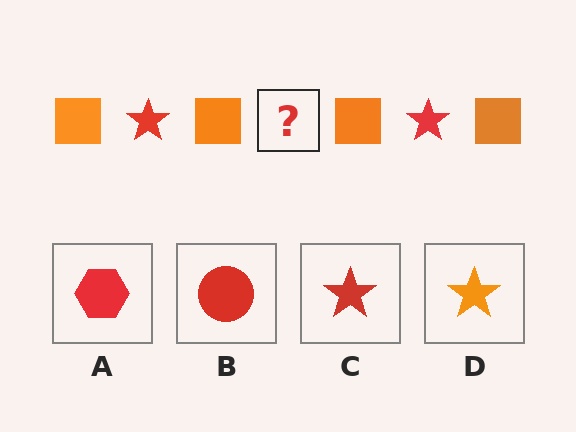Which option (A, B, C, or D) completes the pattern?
C.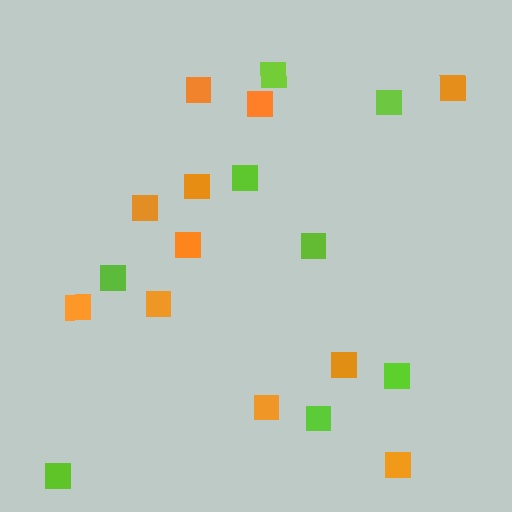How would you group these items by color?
There are 2 groups: one group of orange squares (11) and one group of lime squares (8).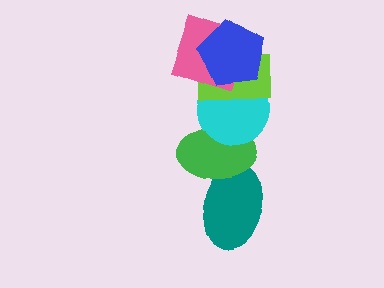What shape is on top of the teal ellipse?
The green ellipse is on top of the teal ellipse.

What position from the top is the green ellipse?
The green ellipse is 5th from the top.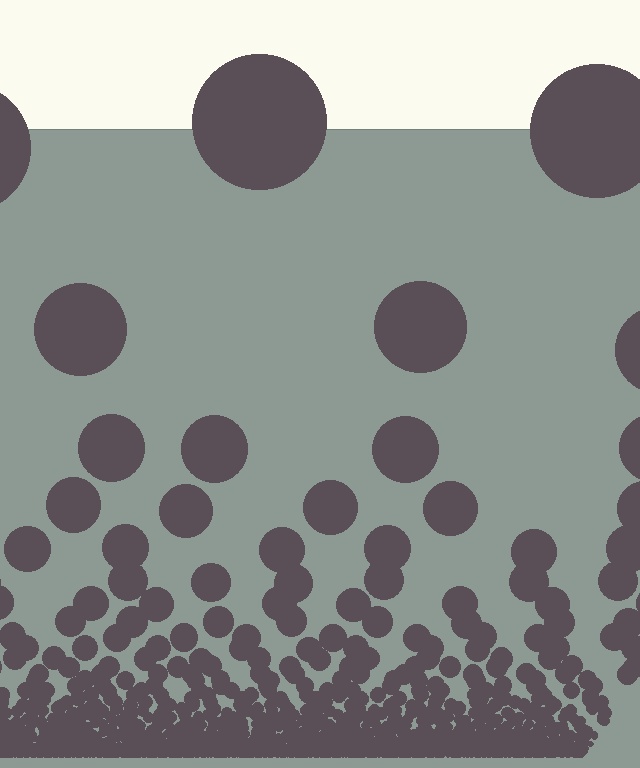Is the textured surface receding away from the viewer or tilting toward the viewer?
The surface appears to tilt toward the viewer. Texture elements get larger and sparser toward the top.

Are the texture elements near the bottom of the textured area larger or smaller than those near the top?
Smaller. The gradient is inverted — elements near the bottom are smaller and denser.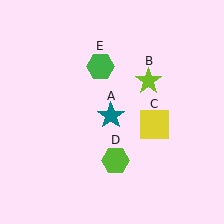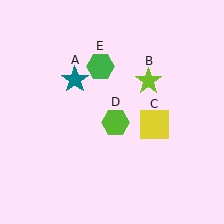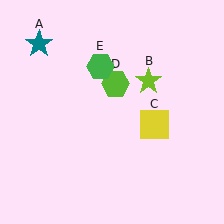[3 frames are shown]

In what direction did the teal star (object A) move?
The teal star (object A) moved up and to the left.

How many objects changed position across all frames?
2 objects changed position: teal star (object A), lime hexagon (object D).